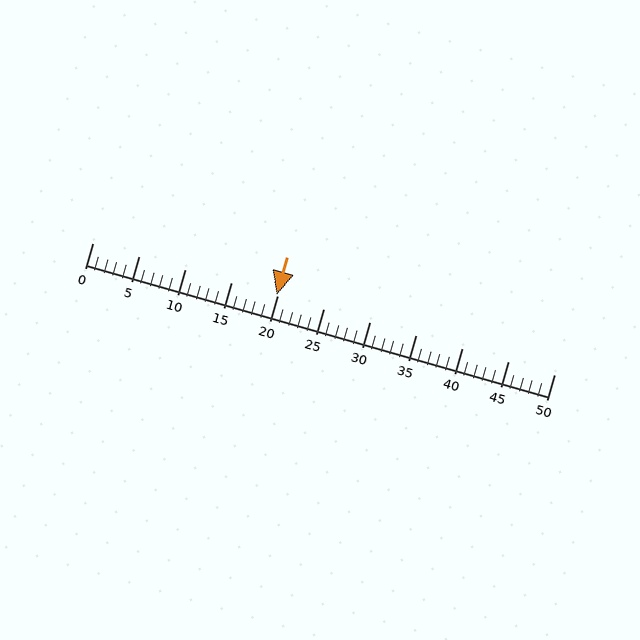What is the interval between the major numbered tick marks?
The major tick marks are spaced 5 units apart.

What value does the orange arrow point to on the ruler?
The orange arrow points to approximately 20.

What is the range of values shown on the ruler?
The ruler shows values from 0 to 50.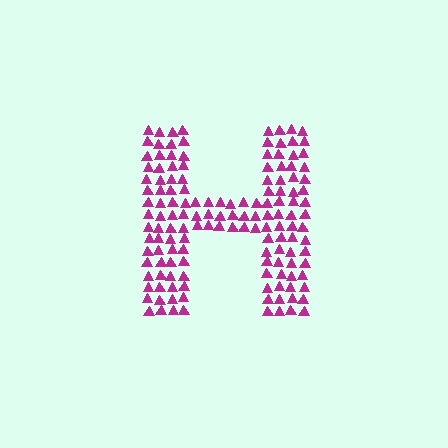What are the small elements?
The small elements are triangles.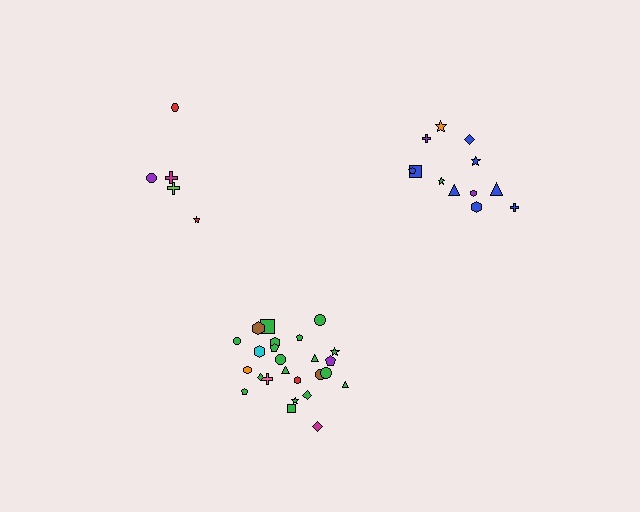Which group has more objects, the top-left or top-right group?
The top-right group.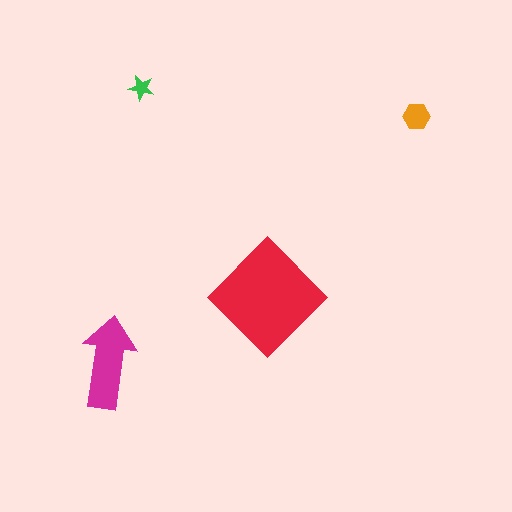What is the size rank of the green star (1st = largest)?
4th.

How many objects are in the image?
There are 4 objects in the image.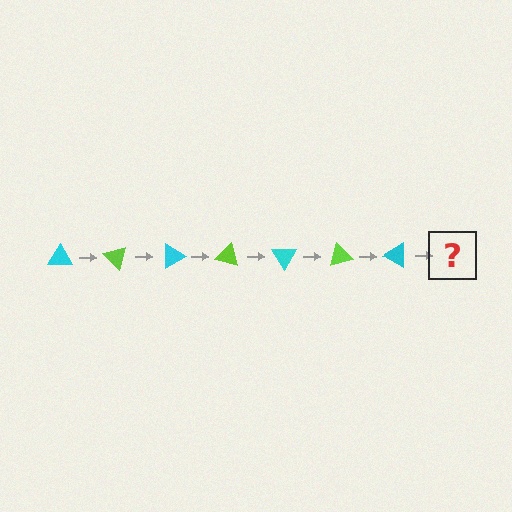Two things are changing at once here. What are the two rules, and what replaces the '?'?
The two rules are that it rotates 45 degrees each step and the color cycles through cyan and lime. The '?' should be a lime triangle, rotated 315 degrees from the start.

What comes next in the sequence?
The next element should be a lime triangle, rotated 315 degrees from the start.